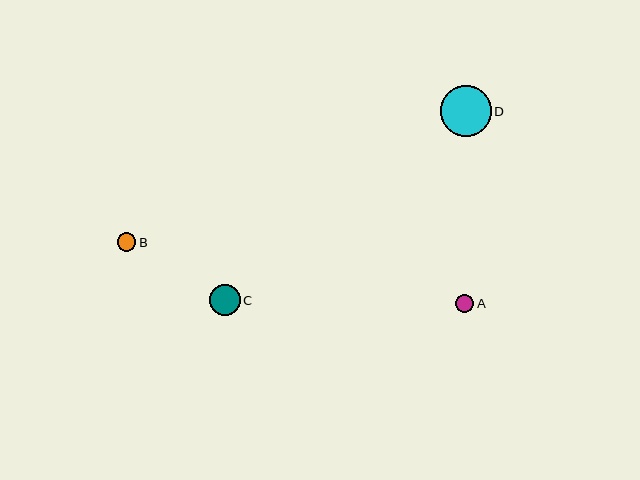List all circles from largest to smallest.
From largest to smallest: D, C, A, B.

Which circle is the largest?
Circle D is the largest with a size of approximately 51 pixels.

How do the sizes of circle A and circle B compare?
Circle A and circle B are approximately the same size.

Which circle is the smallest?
Circle B is the smallest with a size of approximately 18 pixels.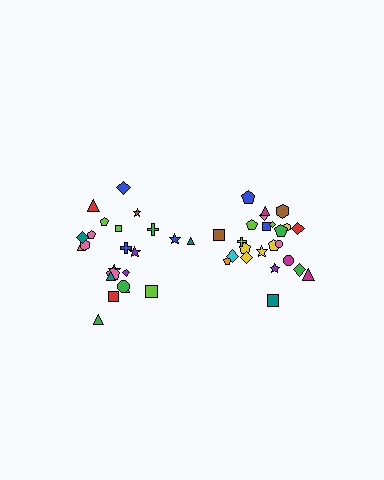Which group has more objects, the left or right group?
The right group.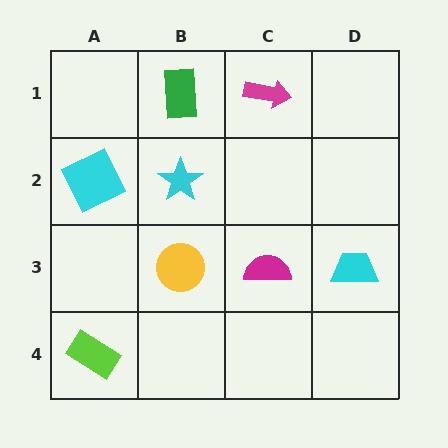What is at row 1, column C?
A magenta arrow.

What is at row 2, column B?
A cyan star.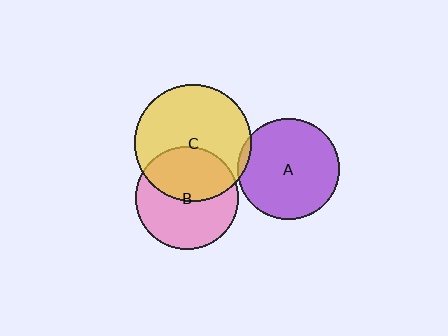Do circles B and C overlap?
Yes.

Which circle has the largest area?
Circle C (yellow).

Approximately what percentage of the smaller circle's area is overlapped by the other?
Approximately 45%.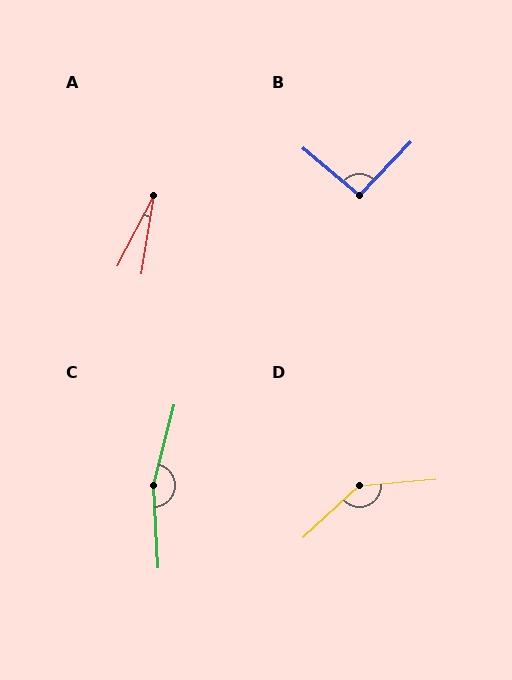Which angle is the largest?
C, at approximately 163 degrees.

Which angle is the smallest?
A, at approximately 18 degrees.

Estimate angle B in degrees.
Approximately 93 degrees.